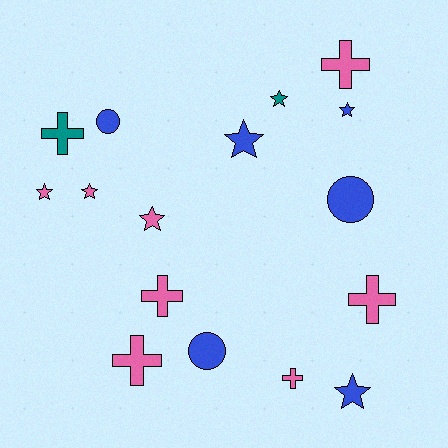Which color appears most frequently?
Pink, with 8 objects.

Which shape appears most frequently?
Star, with 7 objects.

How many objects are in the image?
There are 16 objects.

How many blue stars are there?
There are 3 blue stars.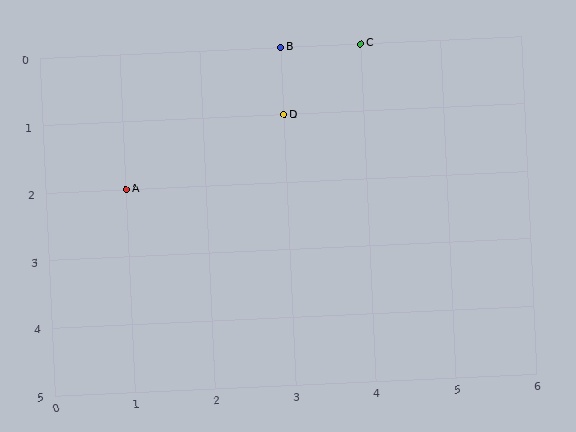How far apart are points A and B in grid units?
Points A and B are 2 columns and 2 rows apart (about 2.8 grid units diagonally).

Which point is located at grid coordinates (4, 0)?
Point C is at (4, 0).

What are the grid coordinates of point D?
Point D is at grid coordinates (3, 1).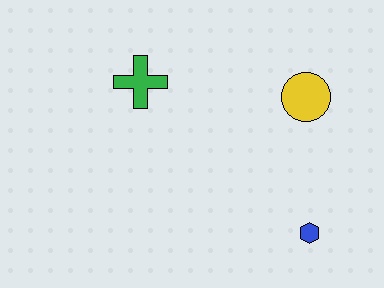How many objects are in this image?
There are 3 objects.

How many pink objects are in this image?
There are no pink objects.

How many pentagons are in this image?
There are no pentagons.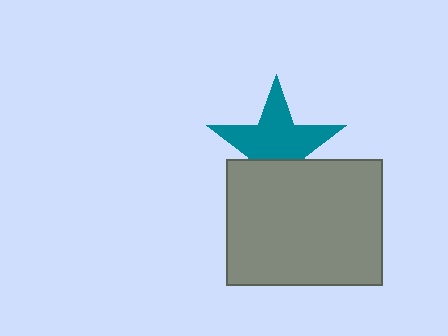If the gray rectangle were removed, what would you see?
You would see the complete teal star.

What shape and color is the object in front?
The object in front is a gray rectangle.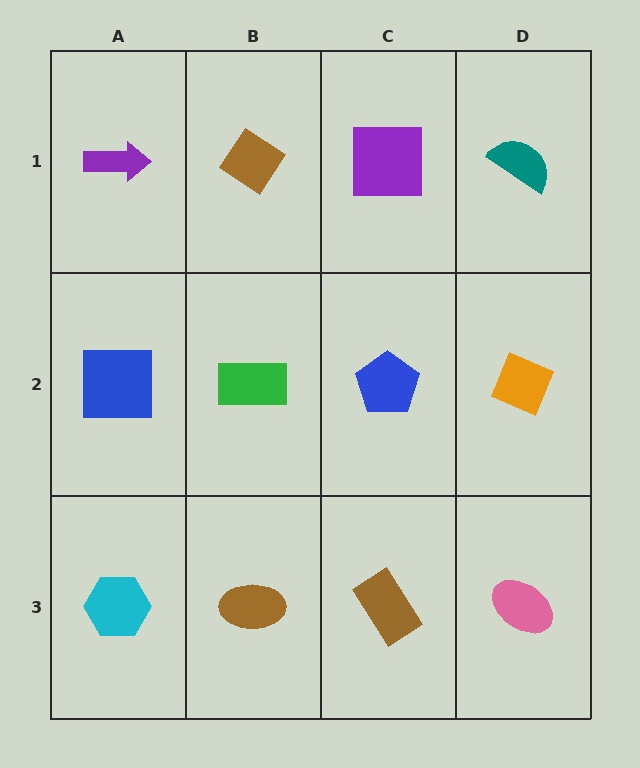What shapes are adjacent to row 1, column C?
A blue pentagon (row 2, column C), a brown diamond (row 1, column B), a teal semicircle (row 1, column D).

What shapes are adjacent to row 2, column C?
A purple square (row 1, column C), a brown rectangle (row 3, column C), a green rectangle (row 2, column B), an orange diamond (row 2, column D).